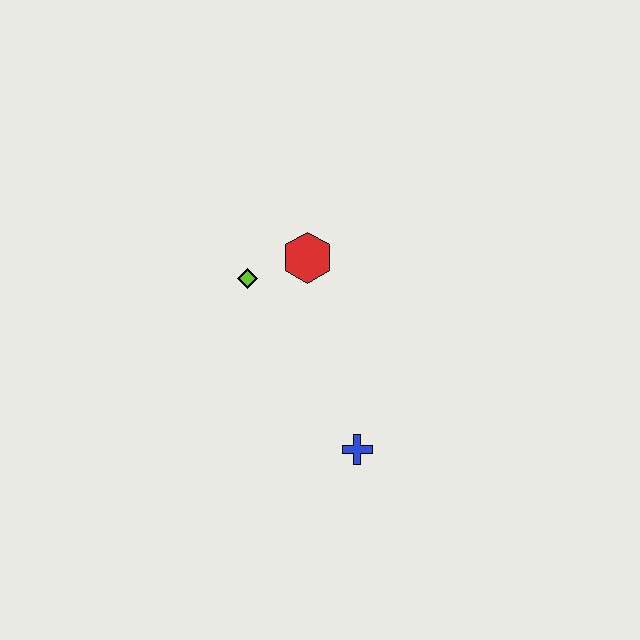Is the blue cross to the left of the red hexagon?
No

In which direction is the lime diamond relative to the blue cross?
The lime diamond is above the blue cross.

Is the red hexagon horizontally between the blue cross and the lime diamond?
Yes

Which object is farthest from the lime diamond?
The blue cross is farthest from the lime diamond.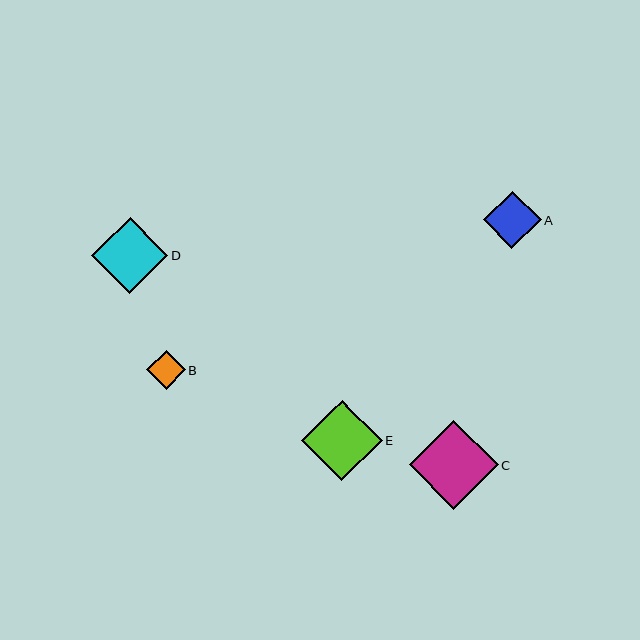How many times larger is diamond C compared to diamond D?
Diamond C is approximately 1.2 times the size of diamond D.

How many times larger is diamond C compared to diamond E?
Diamond C is approximately 1.1 times the size of diamond E.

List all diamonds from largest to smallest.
From largest to smallest: C, E, D, A, B.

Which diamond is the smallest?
Diamond B is the smallest with a size of approximately 39 pixels.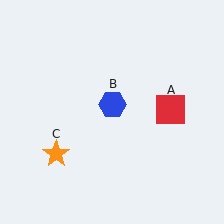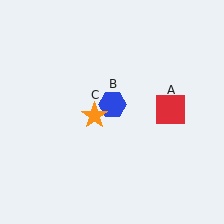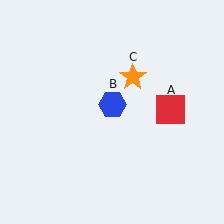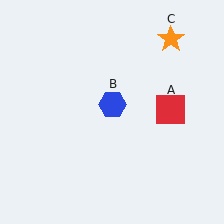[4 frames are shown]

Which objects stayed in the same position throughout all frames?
Red square (object A) and blue hexagon (object B) remained stationary.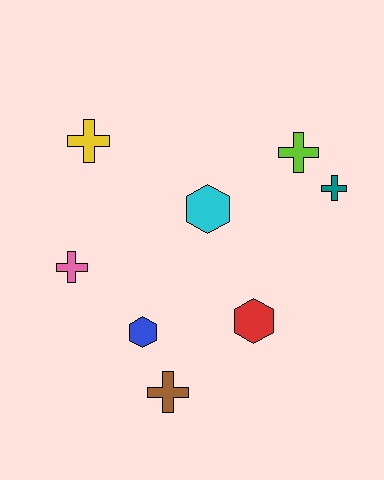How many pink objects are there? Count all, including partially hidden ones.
There is 1 pink object.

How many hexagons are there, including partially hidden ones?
There are 3 hexagons.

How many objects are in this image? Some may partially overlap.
There are 8 objects.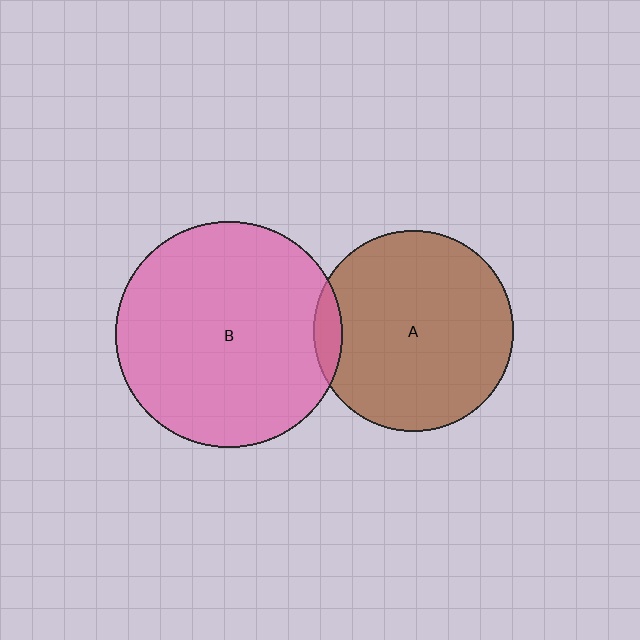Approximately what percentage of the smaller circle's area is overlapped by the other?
Approximately 5%.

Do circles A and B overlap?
Yes.